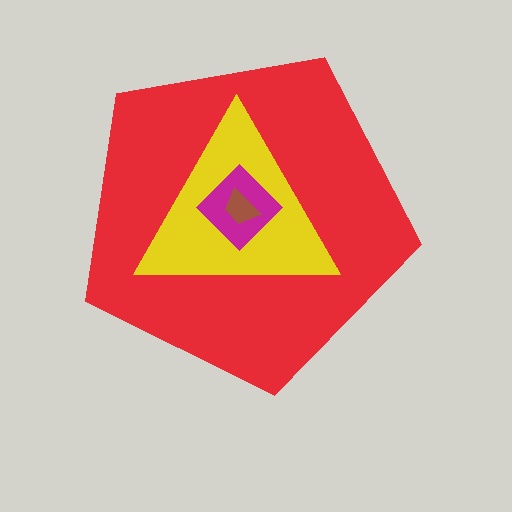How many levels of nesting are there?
4.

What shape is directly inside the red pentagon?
The yellow triangle.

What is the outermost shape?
The red pentagon.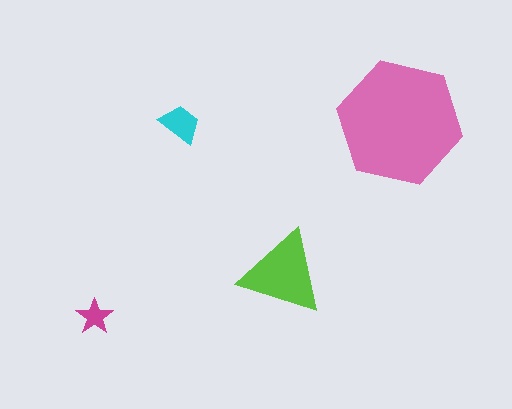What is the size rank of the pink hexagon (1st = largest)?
1st.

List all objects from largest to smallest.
The pink hexagon, the lime triangle, the cyan trapezoid, the magenta star.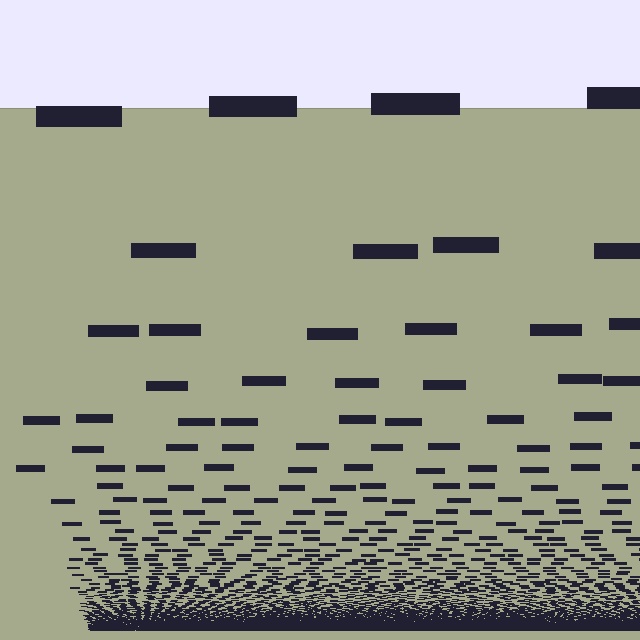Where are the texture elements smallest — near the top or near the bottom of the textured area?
Near the bottom.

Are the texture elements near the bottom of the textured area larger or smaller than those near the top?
Smaller. The gradient is inverted — elements near the bottom are smaller and denser.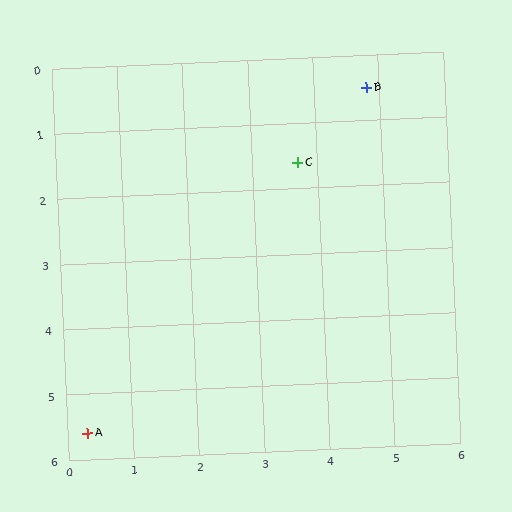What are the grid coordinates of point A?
Point A is at approximately (0.3, 5.6).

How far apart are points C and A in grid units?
Points C and A are about 5.2 grid units apart.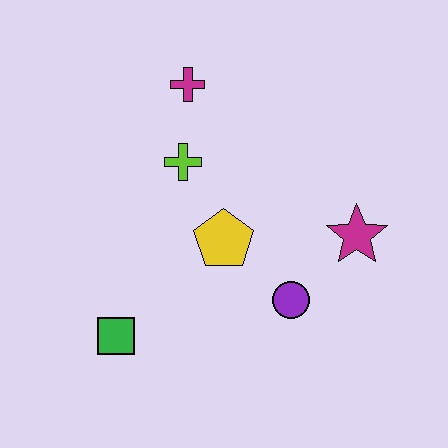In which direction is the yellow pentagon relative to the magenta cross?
The yellow pentagon is below the magenta cross.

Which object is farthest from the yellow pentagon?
The magenta cross is farthest from the yellow pentagon.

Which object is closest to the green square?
The yellow pentagon is closest to the green square.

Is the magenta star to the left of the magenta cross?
No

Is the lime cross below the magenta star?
No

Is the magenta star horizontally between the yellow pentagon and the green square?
No